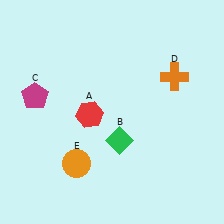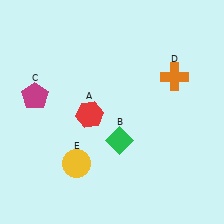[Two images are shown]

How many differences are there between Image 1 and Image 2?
There is 1 difference between the two images.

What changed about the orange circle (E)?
In Image 1, E is orange. In Image 2, it changed to yellow.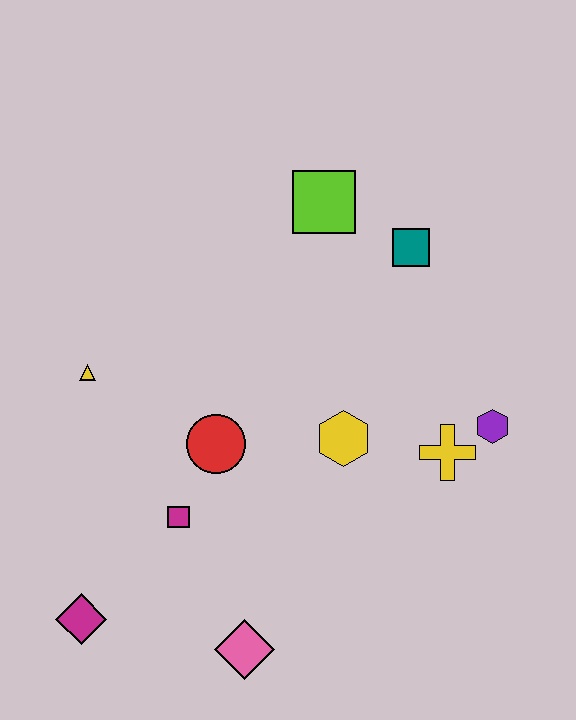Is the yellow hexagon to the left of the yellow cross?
Yes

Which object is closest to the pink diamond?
The magenta square is closest to the pink diamond.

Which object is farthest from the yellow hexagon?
The magenta diamond is farthest from the yellow hexagon.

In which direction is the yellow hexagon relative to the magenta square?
The yellow hexagon is to the right of the magenta square.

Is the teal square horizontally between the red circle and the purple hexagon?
Yes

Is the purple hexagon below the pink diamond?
No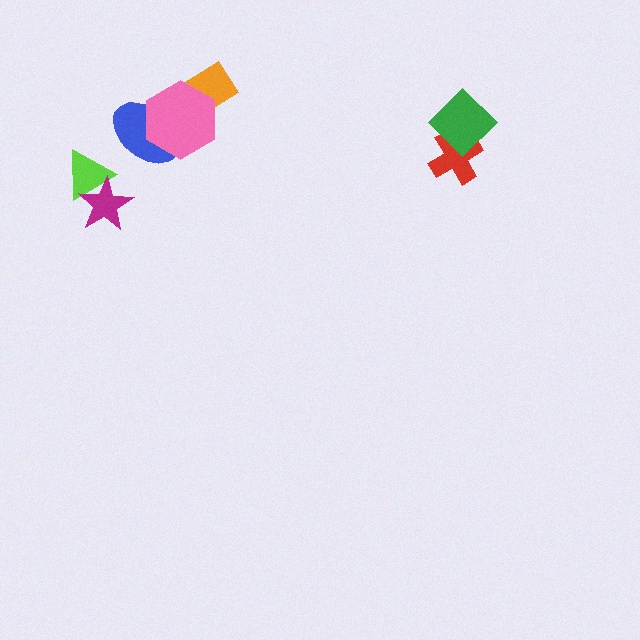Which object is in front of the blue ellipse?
The pink hexagon is in front of the blue ellipse.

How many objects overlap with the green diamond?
1 object overlaps with the green diamond.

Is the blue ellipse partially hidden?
Yes, it is partially covered by another shape.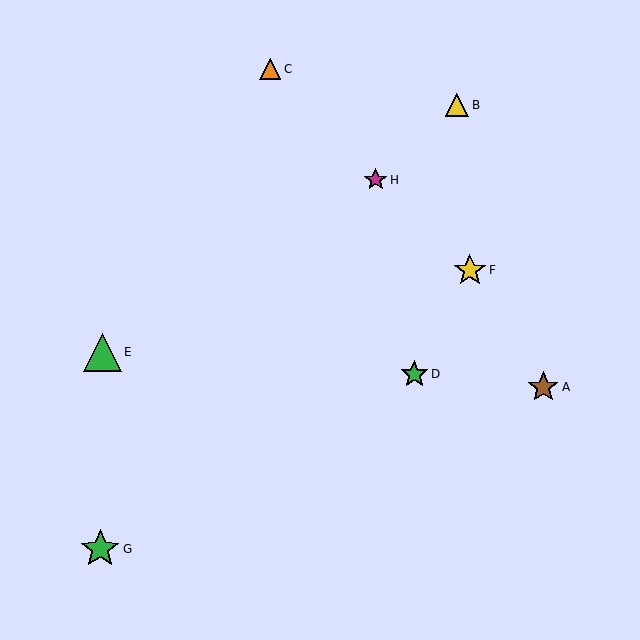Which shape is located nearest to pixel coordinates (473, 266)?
The yellow star (labeled F) at (470, 270) is nearest to that location.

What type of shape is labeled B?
Shape B is a yellow triangle.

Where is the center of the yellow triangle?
The center of the yellow triangle is at (457, 105).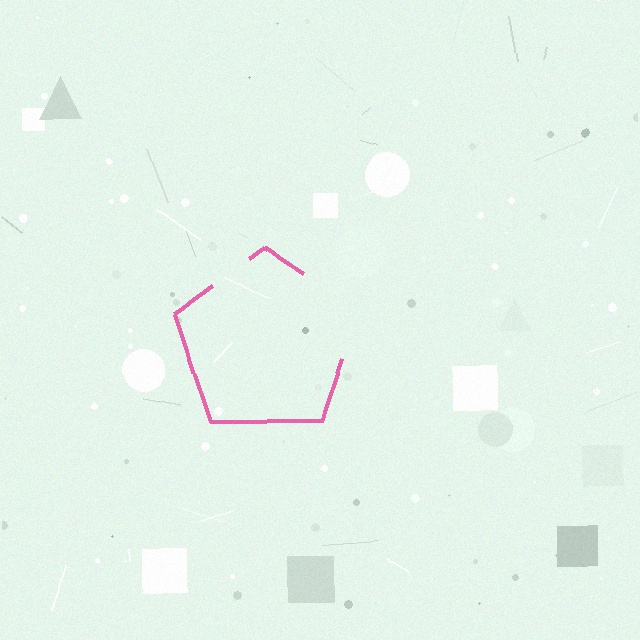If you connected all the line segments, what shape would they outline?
They would outline a pentagon.